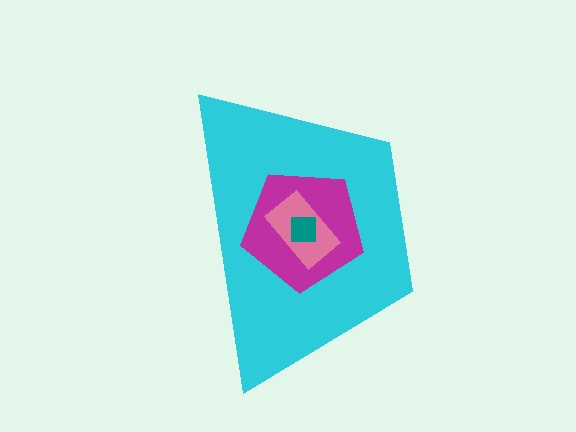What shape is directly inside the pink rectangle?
The teal square.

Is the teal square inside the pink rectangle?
Yes.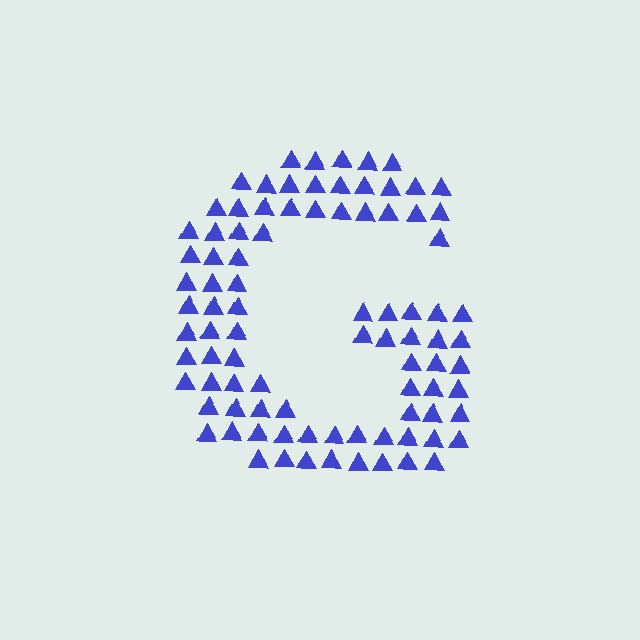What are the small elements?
The small elements are triangles.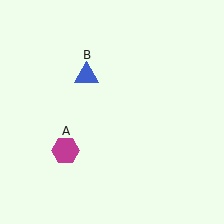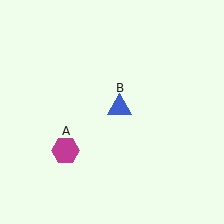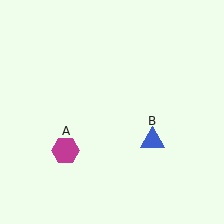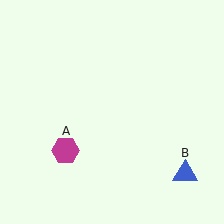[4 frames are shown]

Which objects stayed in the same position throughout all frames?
Magenta hexagon (object A) remained stationary.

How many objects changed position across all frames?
1 object changed position: blue triangle (object B).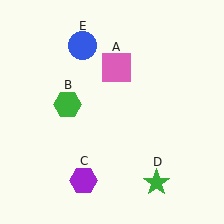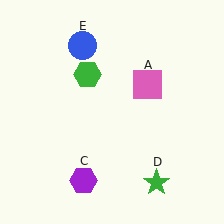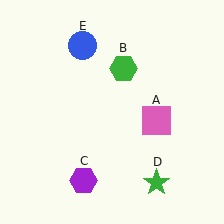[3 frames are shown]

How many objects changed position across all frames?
2 objects changed position: pink square (object A), green hexagon (object B).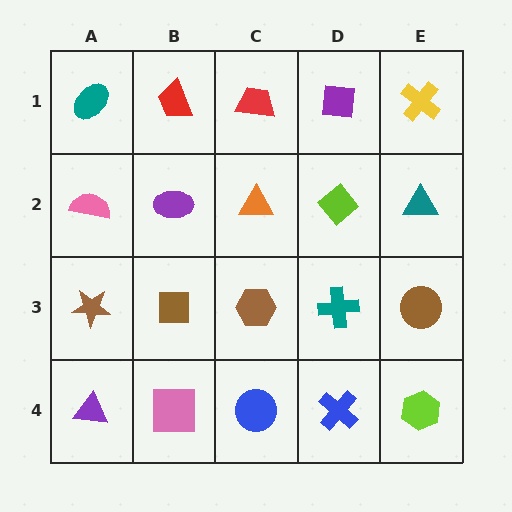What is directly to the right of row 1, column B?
A red trapezoid.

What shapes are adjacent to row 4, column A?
A brown star (row 3, column A), a pink square (row 4, column B).